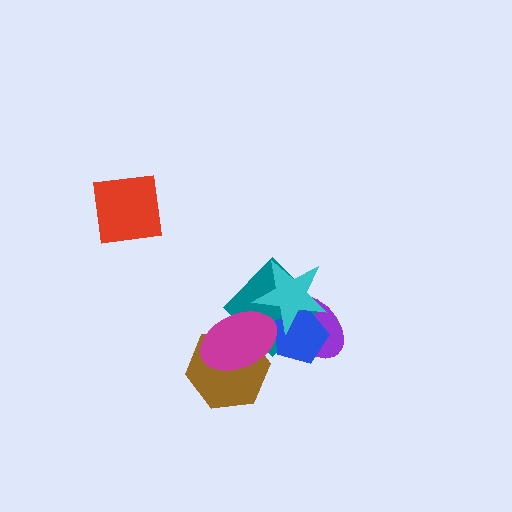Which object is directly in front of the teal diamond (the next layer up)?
The brown hexagon is directly in front of the teal diamond.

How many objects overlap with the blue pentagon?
4 objects overlap with the blue pentagon.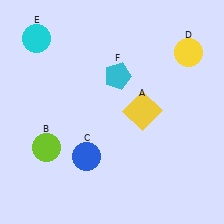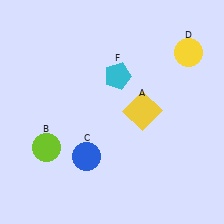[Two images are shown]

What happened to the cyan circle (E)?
The cyan circle (E) was removed in Image 2. It was in the top-left area of Image 1.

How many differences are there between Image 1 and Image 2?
There is 1 difference between the two images.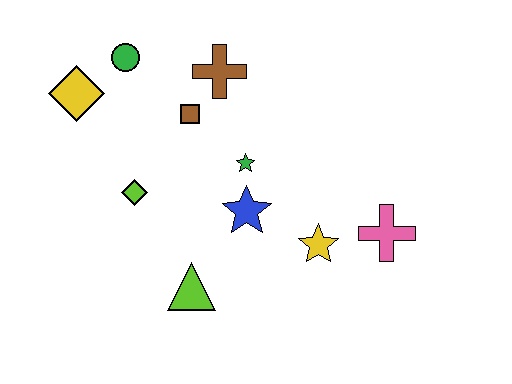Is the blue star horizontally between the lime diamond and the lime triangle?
No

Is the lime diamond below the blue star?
No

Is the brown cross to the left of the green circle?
No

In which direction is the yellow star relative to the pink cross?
The yellow star is to the left of the pink cross.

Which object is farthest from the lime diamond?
The pink cross is farthest from the lime diamond.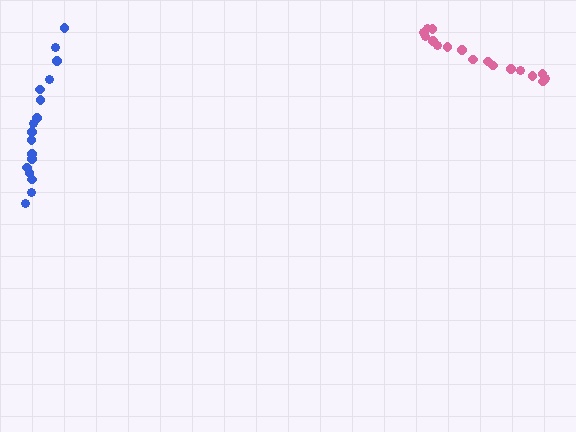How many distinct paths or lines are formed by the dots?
There are 2 distinct paths.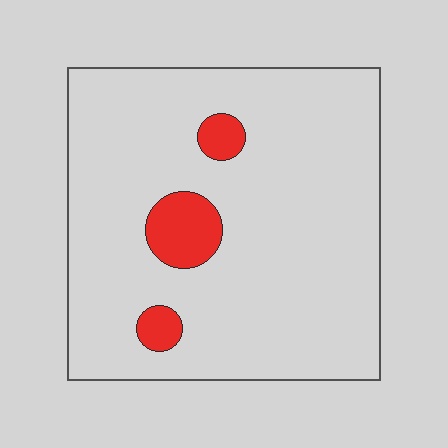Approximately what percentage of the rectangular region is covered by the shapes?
Approximately 10%.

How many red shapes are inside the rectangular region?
3.